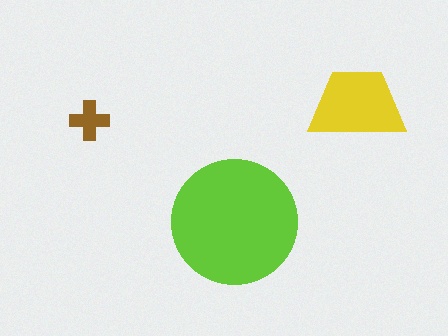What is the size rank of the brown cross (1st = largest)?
3rd.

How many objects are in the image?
There are 3 objects in the image.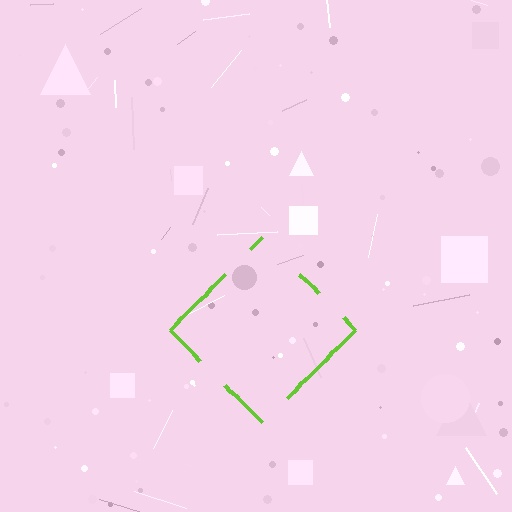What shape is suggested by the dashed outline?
The dashed outline suggests a diamond.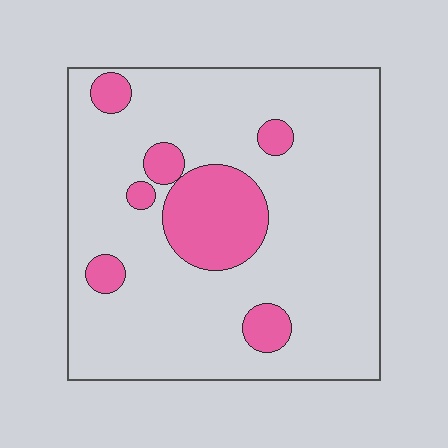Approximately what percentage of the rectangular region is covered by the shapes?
Approximately 15%.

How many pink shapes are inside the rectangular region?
7.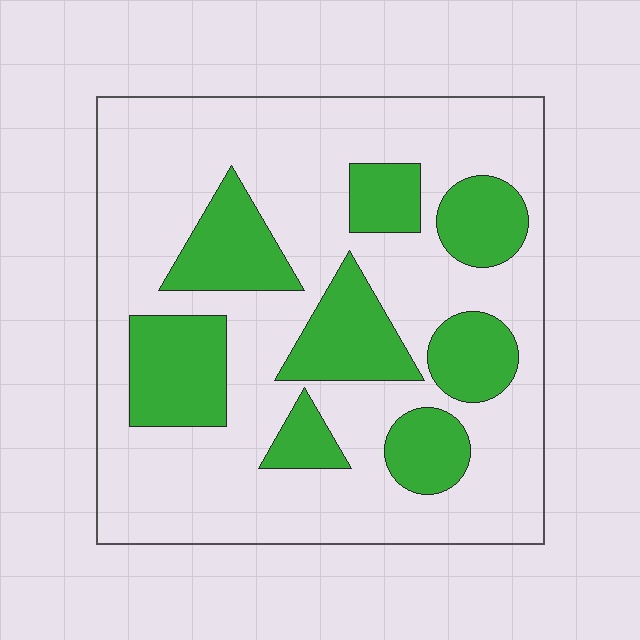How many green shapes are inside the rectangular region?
8.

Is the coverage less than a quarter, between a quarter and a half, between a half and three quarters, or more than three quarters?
Between a quarter and a half.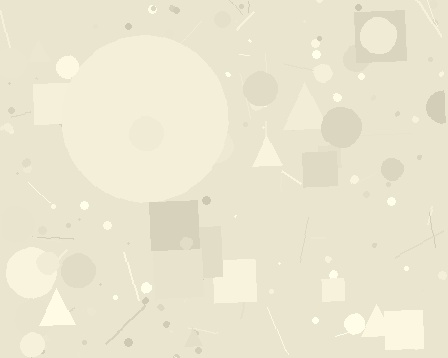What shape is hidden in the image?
A circle is hidden in the image.